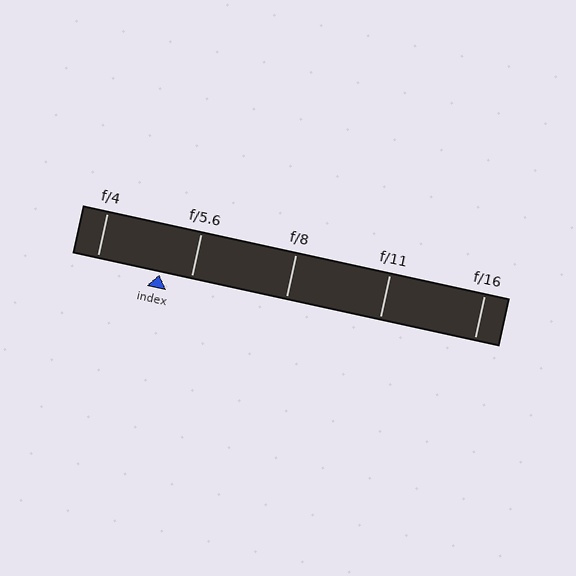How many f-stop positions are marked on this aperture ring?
There are 5 f-stop positions marked.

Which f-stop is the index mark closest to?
The index mark is closest to f/5.6.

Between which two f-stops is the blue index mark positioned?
The index mark is between f/4 and f/5.6.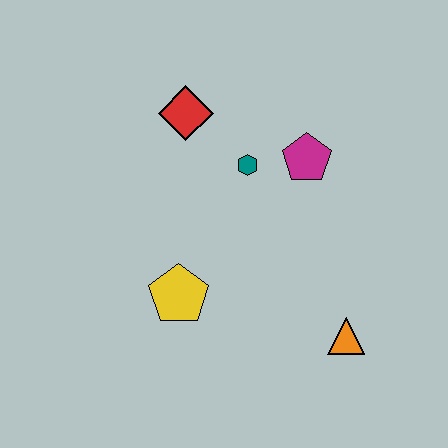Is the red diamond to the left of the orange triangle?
Yes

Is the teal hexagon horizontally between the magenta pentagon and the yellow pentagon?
Yes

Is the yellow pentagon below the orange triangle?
No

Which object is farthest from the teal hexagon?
The orange triangle is farthest from the teal hexagon.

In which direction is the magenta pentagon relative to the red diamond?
The magenta pentagon is to the right of the red diamond.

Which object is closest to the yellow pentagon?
The teal hexagon is closest to the yellow pentagon.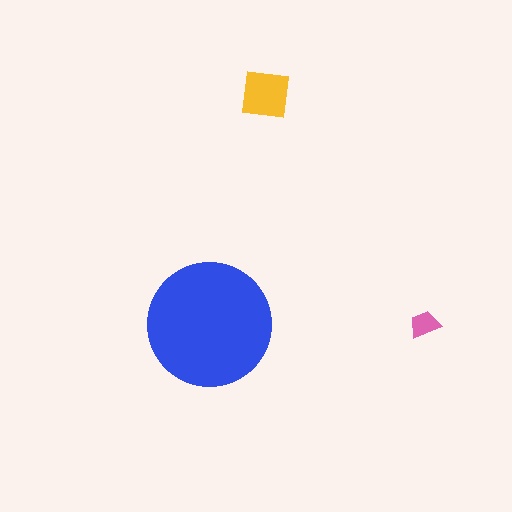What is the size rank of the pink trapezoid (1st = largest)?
3rd.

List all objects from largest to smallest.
The blue circle, the yellow square, the pink trapezoid.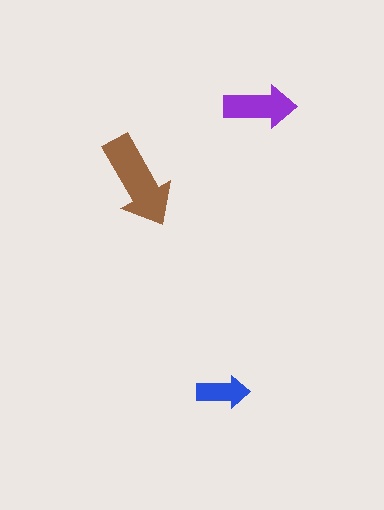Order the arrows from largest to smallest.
the brown one, the purple one, the blue one.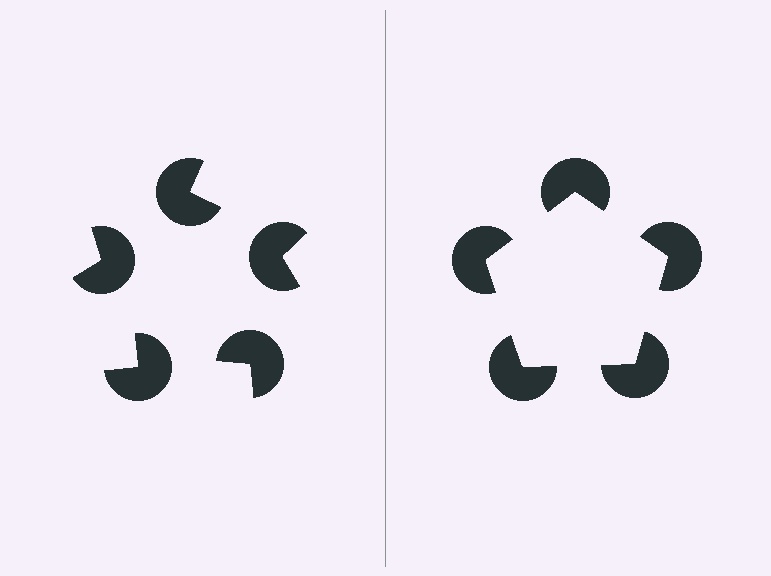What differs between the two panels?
The pac-man discs are positioned identically on both sides; only the wedge orientations differ. On the right they align to a pentagon; on the left they are misaligned.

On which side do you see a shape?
An illusory pentagon appears on the right side. On the left side the wedge cuts are rotated, so no coherent shape forms.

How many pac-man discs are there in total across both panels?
10 — 5 on each side.